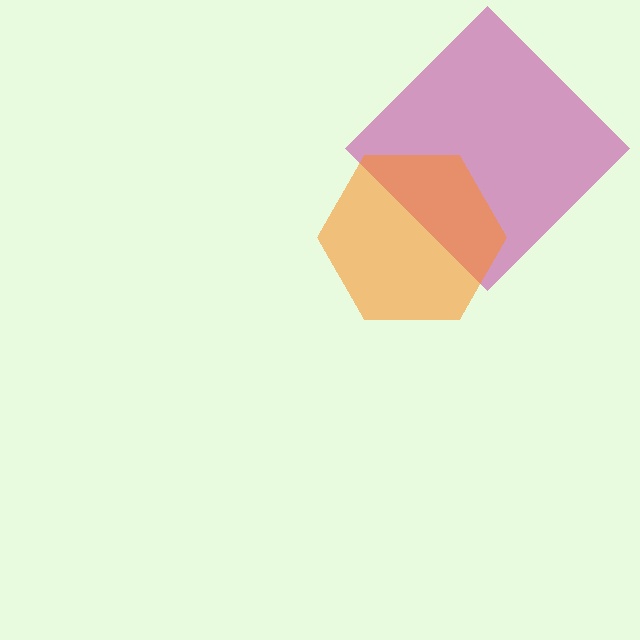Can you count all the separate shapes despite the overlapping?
Yes, there are 2 separate shapes.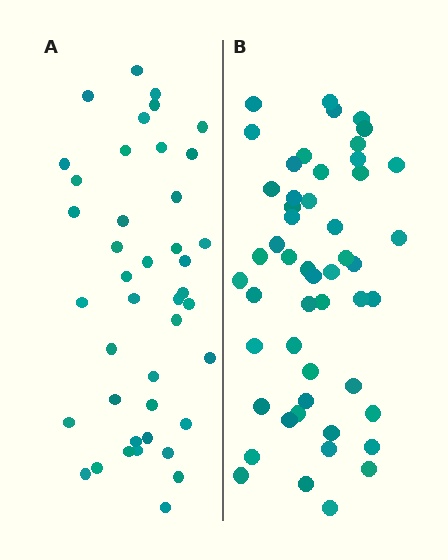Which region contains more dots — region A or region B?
Region B (the right region) has more dots.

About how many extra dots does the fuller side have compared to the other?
Region B has roughly 8 or so more dots than region A.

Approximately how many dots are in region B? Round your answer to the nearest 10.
About 50 dots. (The exact count is 51, which rounds to 50.)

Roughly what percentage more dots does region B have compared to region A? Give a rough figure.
About 20% more.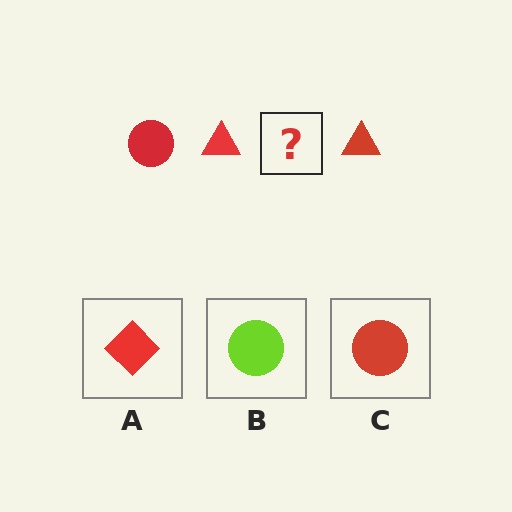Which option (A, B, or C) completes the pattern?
C.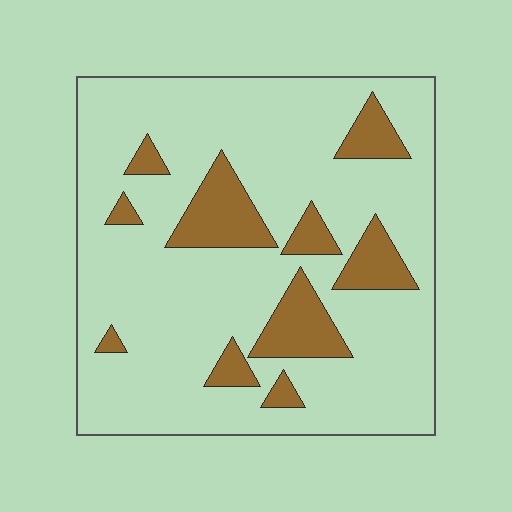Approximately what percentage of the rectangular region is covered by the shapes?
Approximately 20%.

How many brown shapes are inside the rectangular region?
10.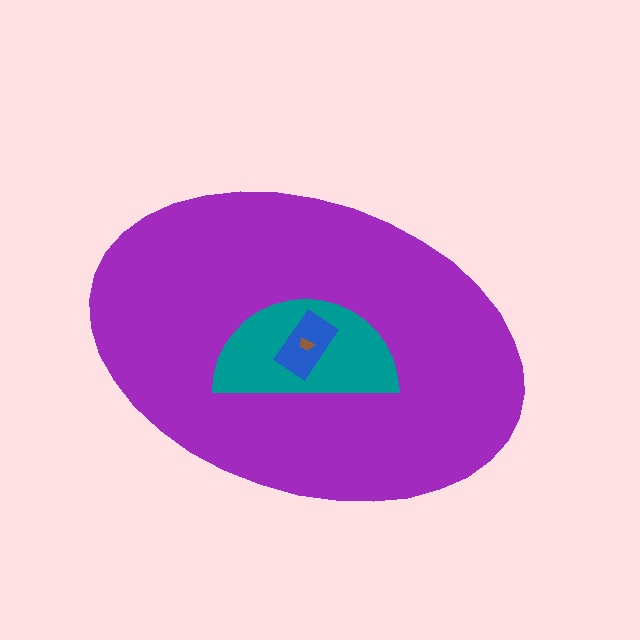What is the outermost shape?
The purple ellipse.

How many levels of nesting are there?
4.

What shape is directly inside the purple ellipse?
The teal semicircle.